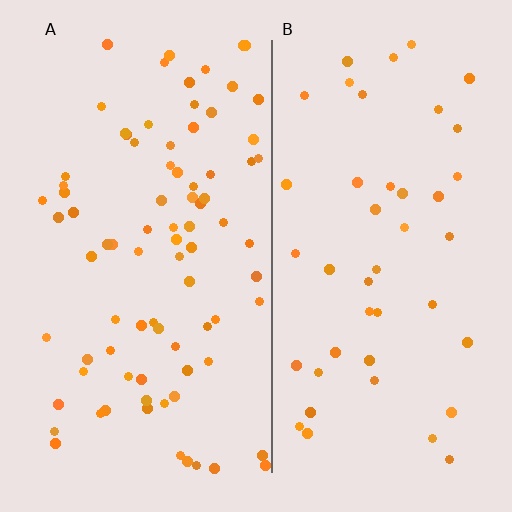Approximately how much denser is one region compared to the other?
Approximately 1.9× — region A over region B.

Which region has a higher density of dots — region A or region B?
A (the left).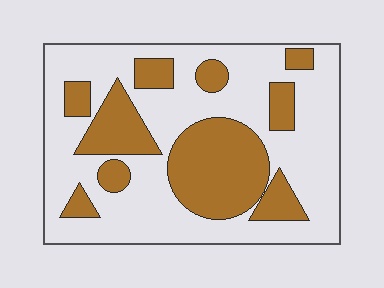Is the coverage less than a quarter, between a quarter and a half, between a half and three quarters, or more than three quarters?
Between a quarter and a half.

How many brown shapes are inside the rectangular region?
10.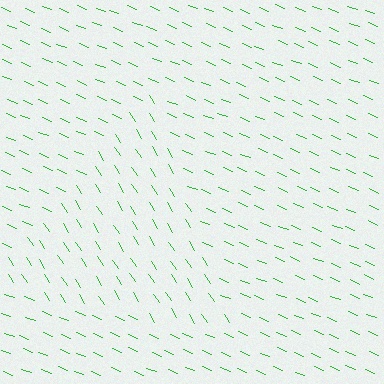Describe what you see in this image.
The image is filled with small green line segments. A triangle region in the image has lines oriented differently from the surrounding lines, creating a visible texture boundary.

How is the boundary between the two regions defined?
The boundary is defined purely by a change in line orientation (approximately 34 degrees difference). All lines are the same color and thickness.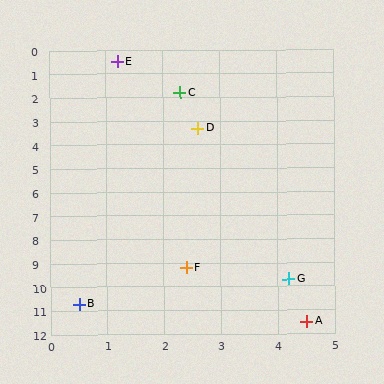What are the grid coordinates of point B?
Point B is at approximately (0.5, 10.7).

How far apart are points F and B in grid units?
Points F and B are about 2.4 grid units apart.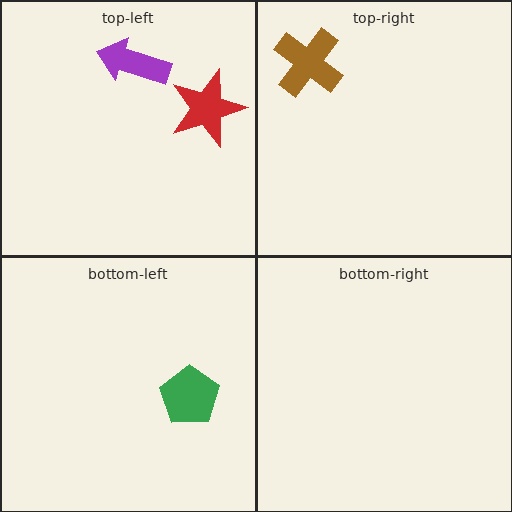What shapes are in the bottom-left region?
The green pentagon.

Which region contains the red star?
The top-left region.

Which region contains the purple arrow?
The top-left region.